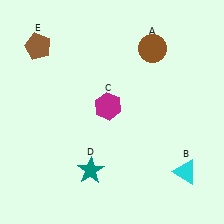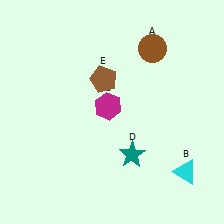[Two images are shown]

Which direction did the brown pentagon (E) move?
The brown pentagon (E) moved right.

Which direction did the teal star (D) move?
The teal star (D) moved right.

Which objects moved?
The objects that moved are: the teal star (D), the brown pentagon (E).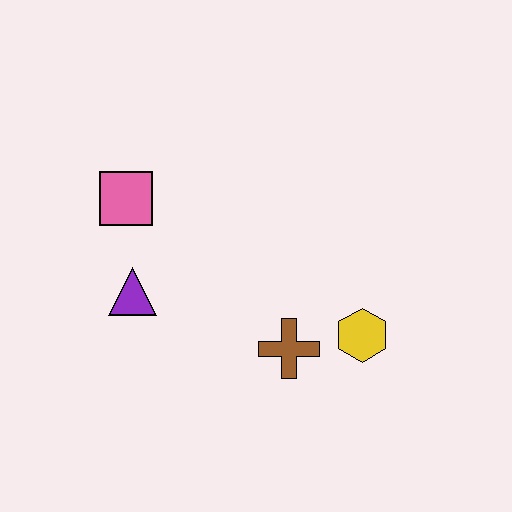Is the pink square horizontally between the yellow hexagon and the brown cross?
No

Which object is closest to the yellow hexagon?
The brown cross is closest to the yellow hexagon.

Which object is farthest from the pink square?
The yellow hexagon is farthest from the pink square.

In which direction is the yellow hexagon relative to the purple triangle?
The yellow hexagon is to the right of the purple triangle.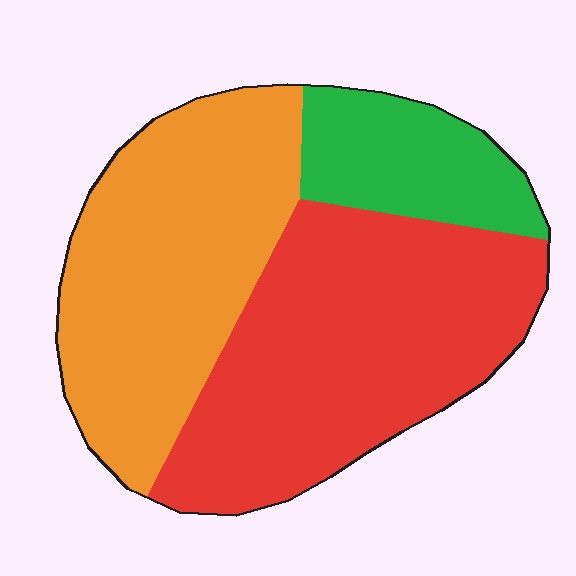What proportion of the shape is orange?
Orange takes up about two fifths (2/5) of the shape.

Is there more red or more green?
Red.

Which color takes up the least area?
Green, at roughly 15%.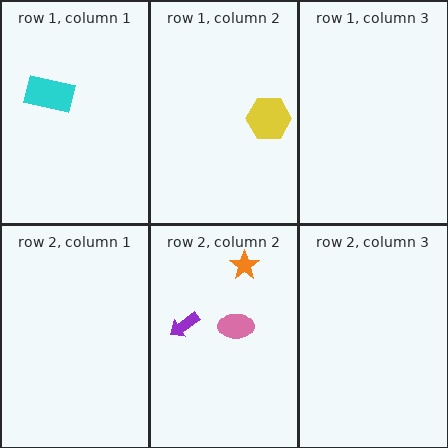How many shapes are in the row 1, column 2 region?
1.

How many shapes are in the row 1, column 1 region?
1.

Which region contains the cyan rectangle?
The row 1, column 1 region.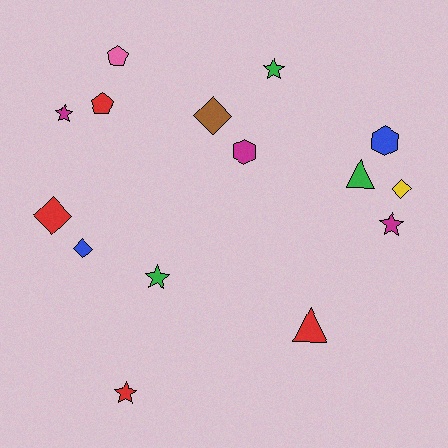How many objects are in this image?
There are 15 objects.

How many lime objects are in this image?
There are no lime objects.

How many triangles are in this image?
There are 2 triangles.